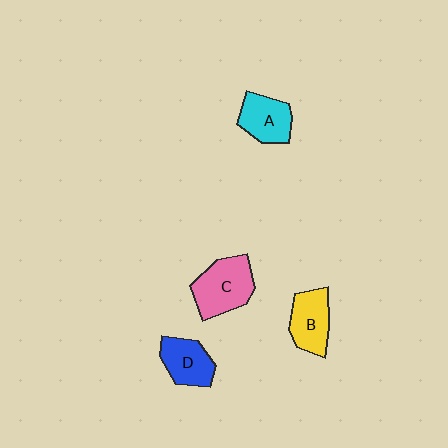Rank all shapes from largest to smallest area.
From largest to smallest: C (pink), B (yellow), A (cyan), D (blue).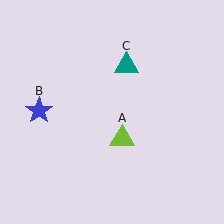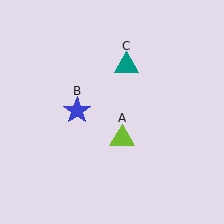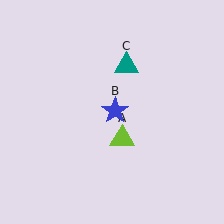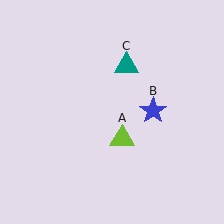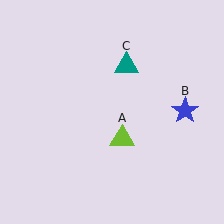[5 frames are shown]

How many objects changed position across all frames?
1 object changed position: blue star (object B).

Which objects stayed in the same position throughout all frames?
Lime triangle (object A) and teal triangle (object C) remained stationary.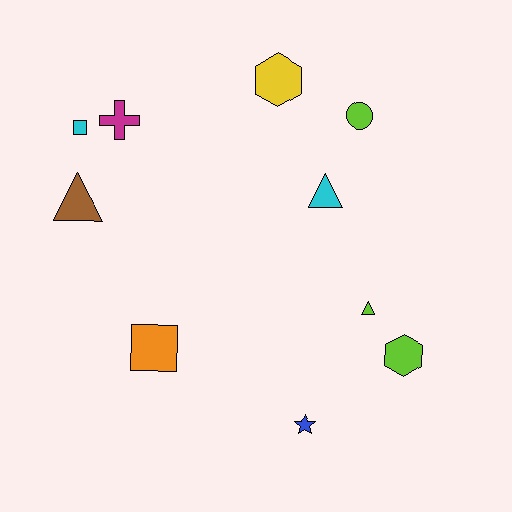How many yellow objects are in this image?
There is 1 yellow object.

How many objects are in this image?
There are 10 objects.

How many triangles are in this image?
There are 3 triangles.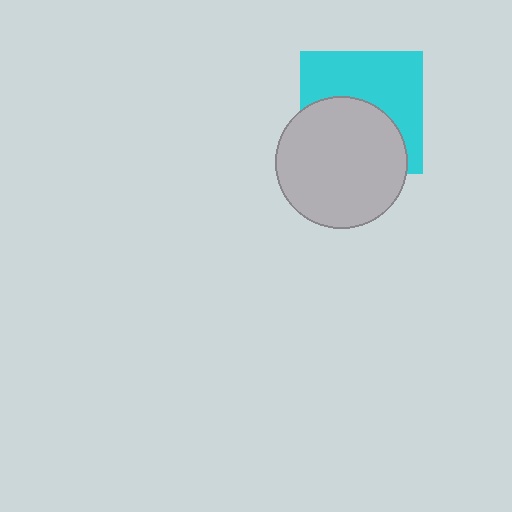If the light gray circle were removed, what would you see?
You would see the complete cyan square.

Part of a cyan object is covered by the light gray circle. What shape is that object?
It is a square.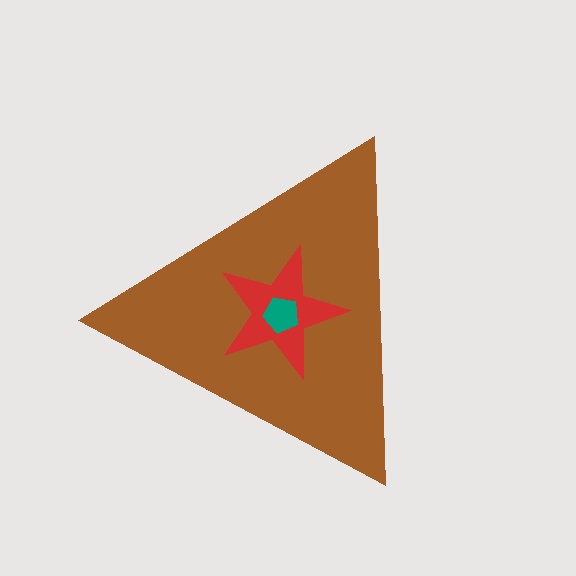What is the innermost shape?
The teal pentagon.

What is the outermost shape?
The brown triangle.